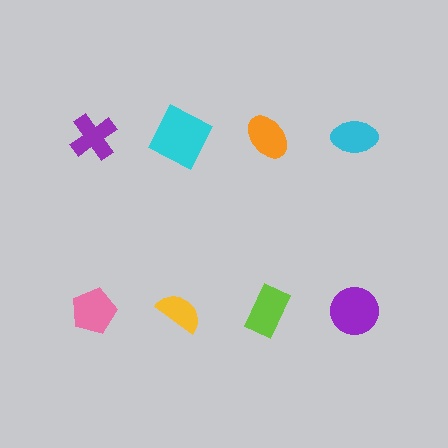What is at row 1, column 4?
A cyan ellipse.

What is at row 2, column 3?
A lime rectangle.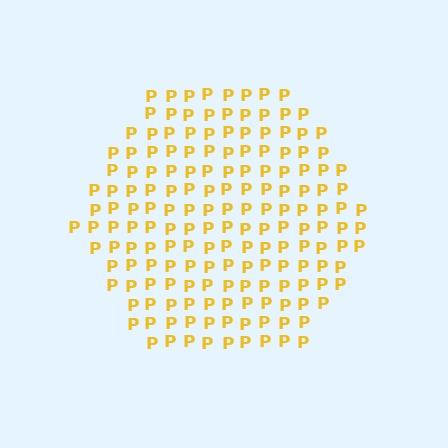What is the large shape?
The large shape is a hexagon.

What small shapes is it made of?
It is made of small letter P's.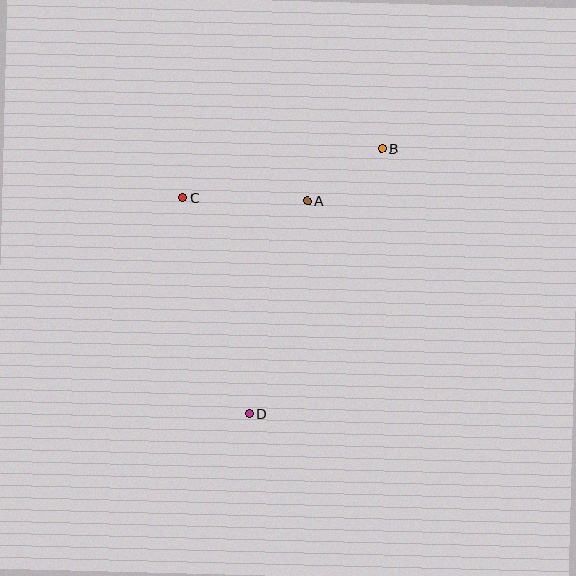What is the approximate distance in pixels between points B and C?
The distance between B and C is approximately 205 pixels.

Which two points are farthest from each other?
Points B and D are farthest from each other.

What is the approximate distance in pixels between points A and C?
The distance between A and C is approximately 125 pixels.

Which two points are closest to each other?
Points A and B are closest to each other.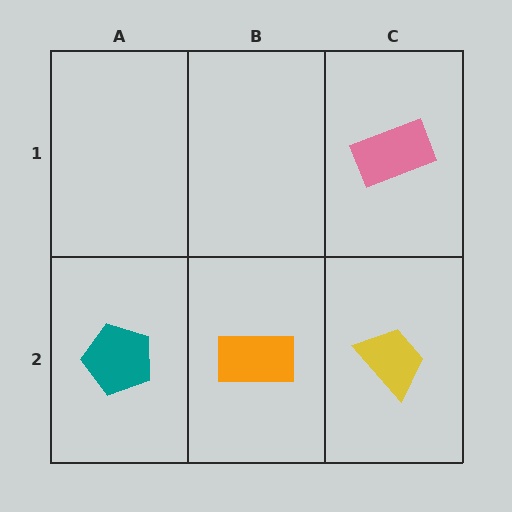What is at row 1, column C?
A pink rectangle.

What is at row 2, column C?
A yellow trapezoid.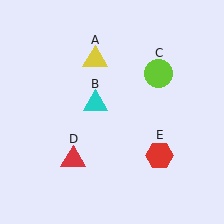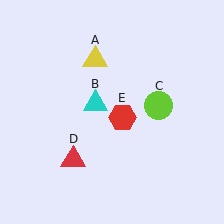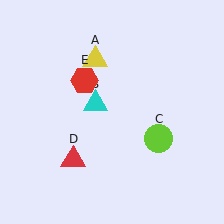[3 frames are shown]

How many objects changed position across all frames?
2 objects changed position: lime circle (object C), red hexagon (object E).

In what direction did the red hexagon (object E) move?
The red hexagon (object E) moved up and to the left.